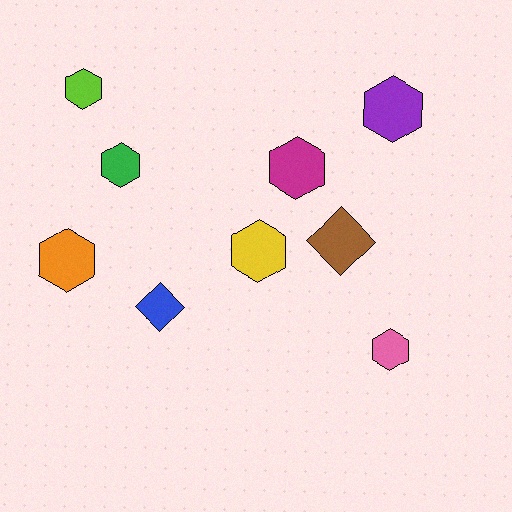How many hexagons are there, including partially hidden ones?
There are 7 hexagons.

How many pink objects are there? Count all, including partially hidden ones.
There is 1 pink object.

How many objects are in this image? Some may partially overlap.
There are 9 objects.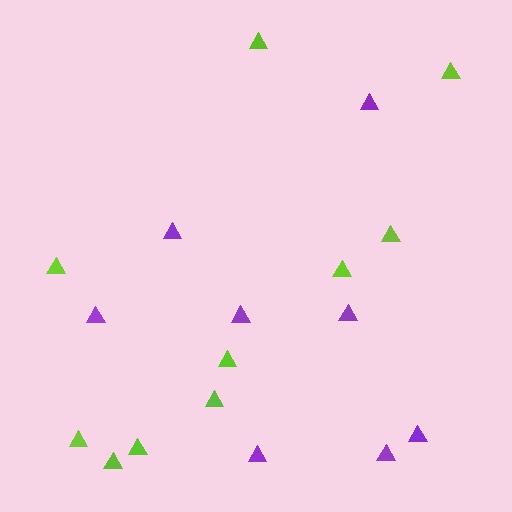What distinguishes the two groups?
There are 2 groups: one group of purple triangles (8) and one group of lime triangles (10).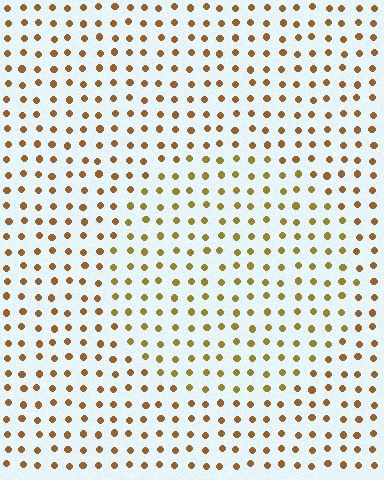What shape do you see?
I see a circle.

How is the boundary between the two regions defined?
The boundary is defined purely by a slight shift in hue (about 21 degrees). Spacing, size, and orientation are identical on both sides.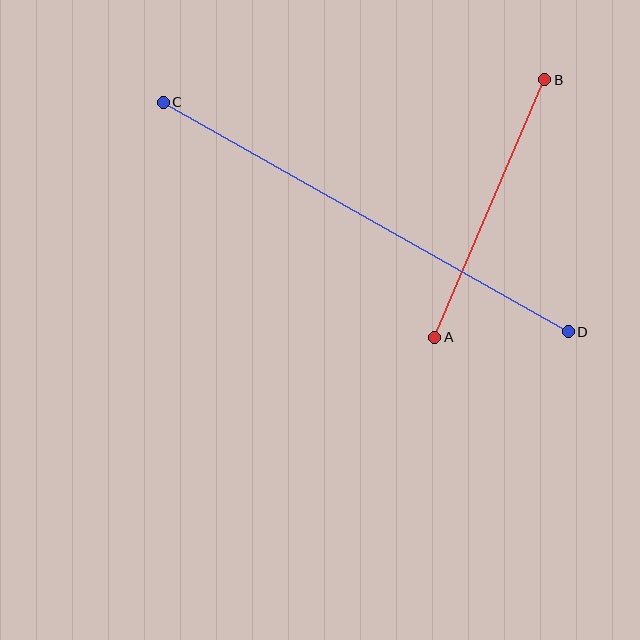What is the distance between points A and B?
The distance is approximately 280 pixels.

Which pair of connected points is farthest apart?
Points C and D are farthest apart.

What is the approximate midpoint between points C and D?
The midpoint is at approximately (366, 217) pixels.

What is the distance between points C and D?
The distance is approximately 465 pixels.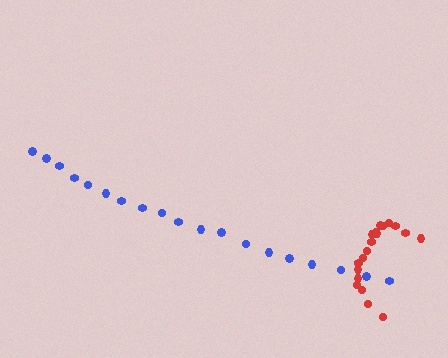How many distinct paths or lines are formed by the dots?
There are 2 distinct paths.